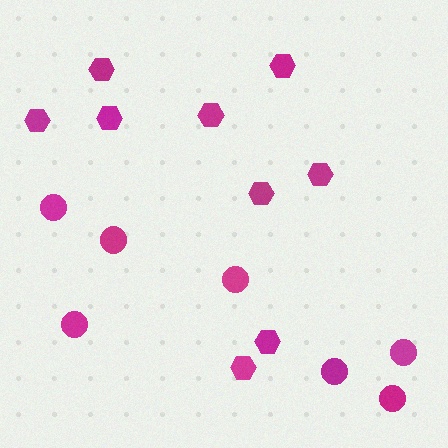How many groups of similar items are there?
There are 2 groups: one group of hexagons (9) and one group of circles (7).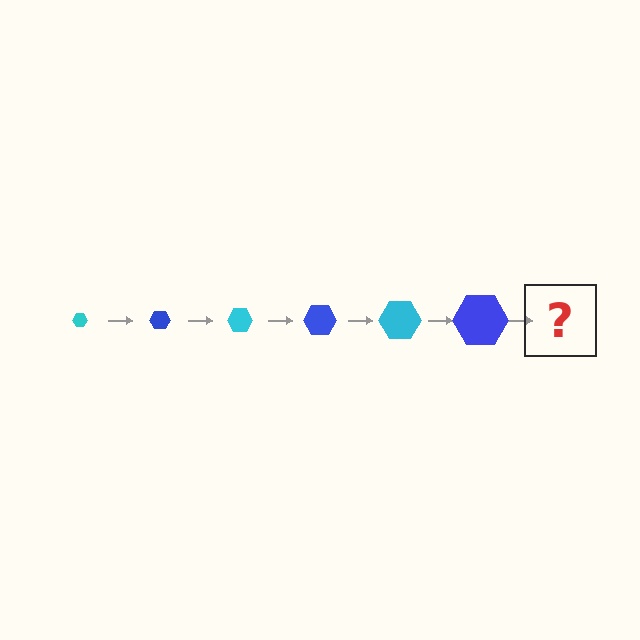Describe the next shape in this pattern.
It should be a cyan hexagon, larger than the previous one.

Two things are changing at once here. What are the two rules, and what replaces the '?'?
The two rules are that the hexagon grows larger each step and the color cycles through cyan and blue. The '?' should be a cyan hexagon, larger than the previous one.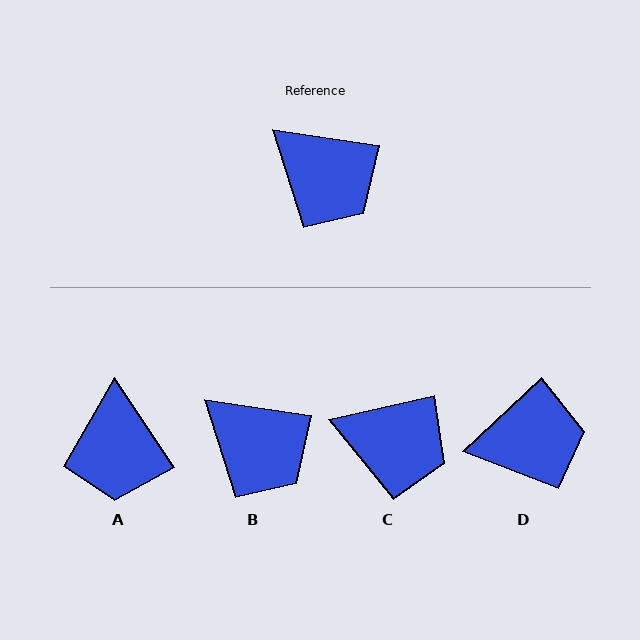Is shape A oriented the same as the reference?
No, it is off by about 48 degrees.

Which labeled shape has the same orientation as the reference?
B.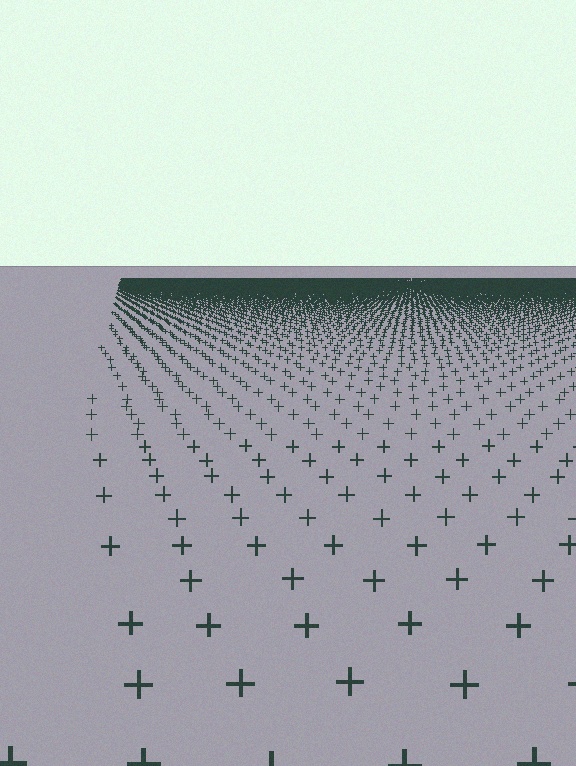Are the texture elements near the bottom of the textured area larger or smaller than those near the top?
Larger. Near the bottom, elements are closer to the viewer and appear at a bigger on-screen size.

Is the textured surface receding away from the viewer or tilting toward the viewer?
The surface is receding away from the viewer. Texture elements get smaller and denser toward the top.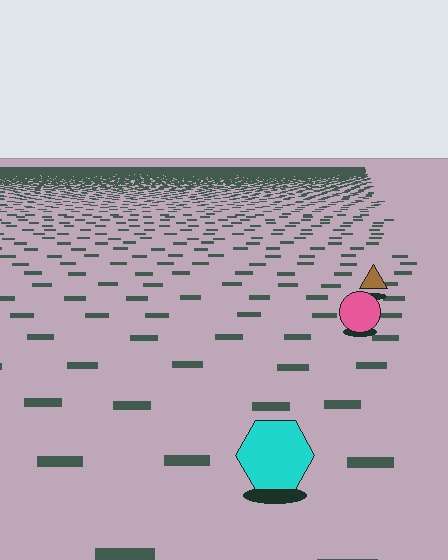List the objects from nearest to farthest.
From nearest to farthest: the cyan hexagon, the pink circle, the brown triangle.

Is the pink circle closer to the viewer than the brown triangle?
Yes. The pink circle is closer — you can tell from the texture gradient: the ground texture is coarser near it.